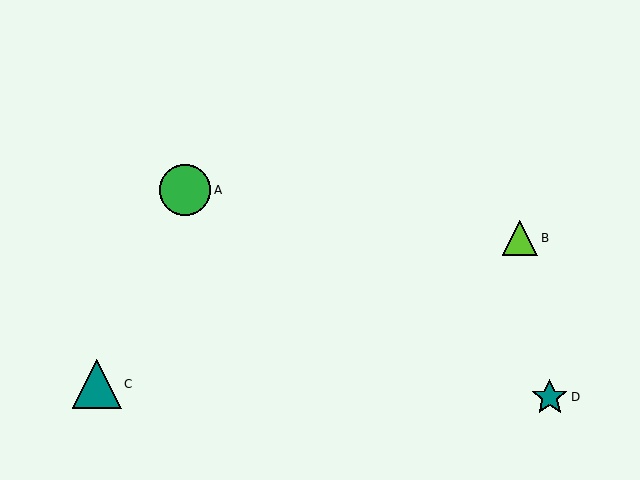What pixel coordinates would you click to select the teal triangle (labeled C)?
Click at (97, 384) to select the teal triangle C.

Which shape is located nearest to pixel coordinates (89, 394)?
The teal triangle (labeled C) at (97, 384) is nearest to that location.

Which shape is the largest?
The green circle (labeled A) is the largest.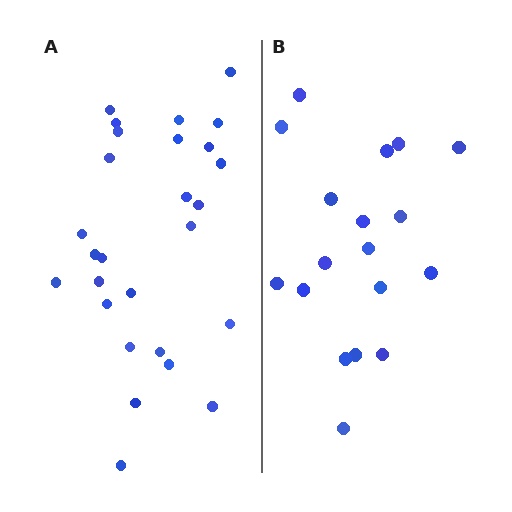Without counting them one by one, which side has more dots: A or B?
Region A (the left region) has more dots.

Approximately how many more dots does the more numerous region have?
Region A has roughly 8 or so more dots than region B.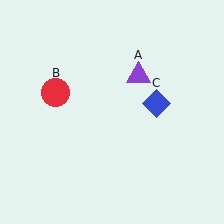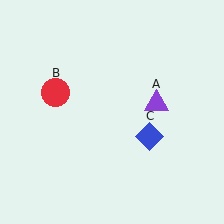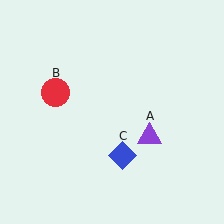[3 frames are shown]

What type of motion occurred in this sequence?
The purple triangle (object A), blue diamond (object C) rotated clockwise around the center of the scene.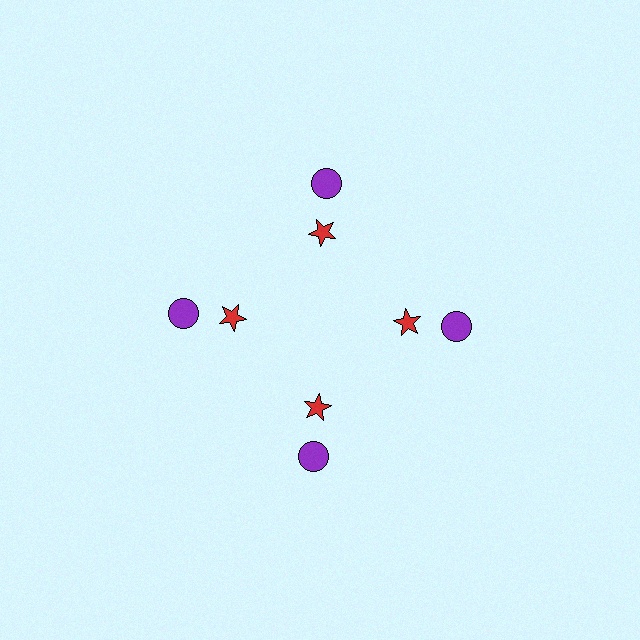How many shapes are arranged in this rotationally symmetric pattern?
There are 8 shapes, arranged in 4 groups of 2.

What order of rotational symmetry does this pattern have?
This pattern has 4-fold rotational symmetry.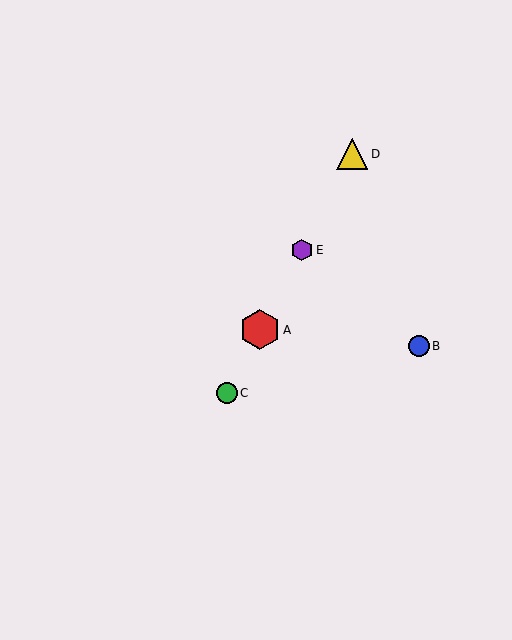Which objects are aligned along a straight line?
Objects A, C, D, E are aligned along a straight line.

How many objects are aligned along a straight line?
4 objects (A, C, D, E) are aligned along a straight line.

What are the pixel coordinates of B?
Object B is at (419, 346).